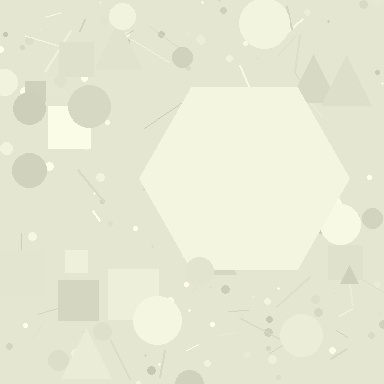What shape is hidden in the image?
A hexagon is hidden in the image.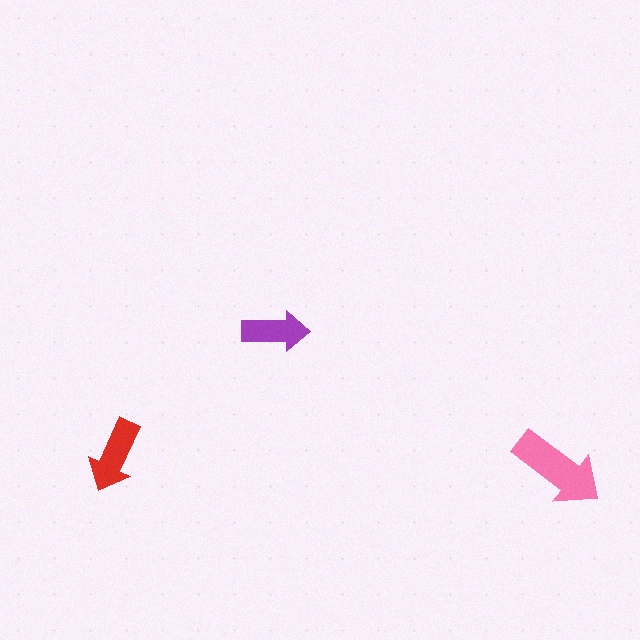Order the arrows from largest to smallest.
the pink one, the red one, the purple one.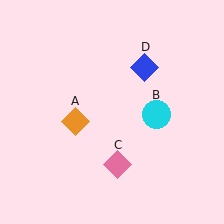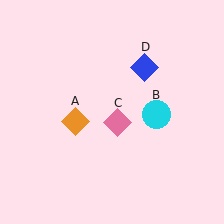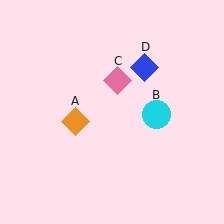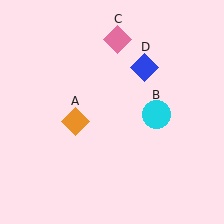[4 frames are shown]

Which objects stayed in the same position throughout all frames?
Orange diamond (object A) and cyan circle (object B) and blue diamond (object D) remained stationary.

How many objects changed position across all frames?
1 object changed position: pink diamond (object C).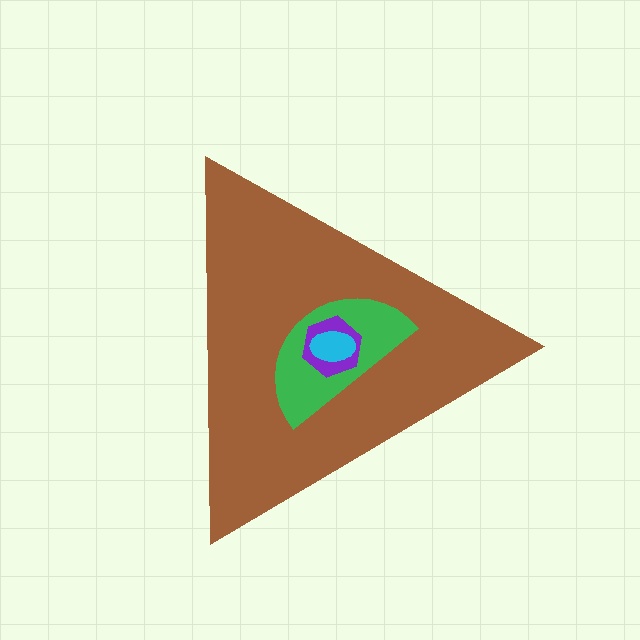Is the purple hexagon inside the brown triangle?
Yes.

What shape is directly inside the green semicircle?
The purple hexagon.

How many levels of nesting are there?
4.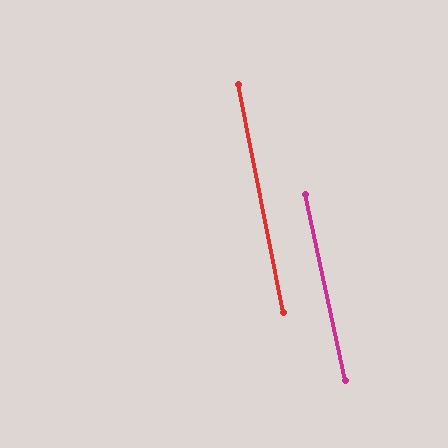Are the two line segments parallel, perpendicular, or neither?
Parallel — their directions differ by only 0.9°.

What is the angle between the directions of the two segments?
Approximately 1 degree.